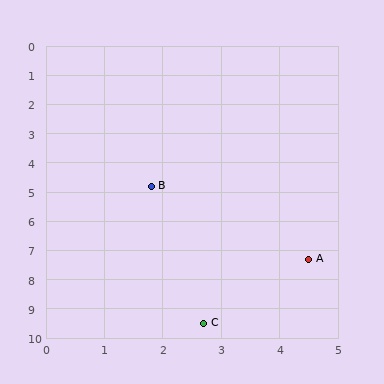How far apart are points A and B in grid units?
Points A and B are about 3.7 grid units apart.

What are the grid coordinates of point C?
Point C is at approximately (2.7, 9.5).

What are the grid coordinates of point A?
Point A is at approximately (4.5, 7.3).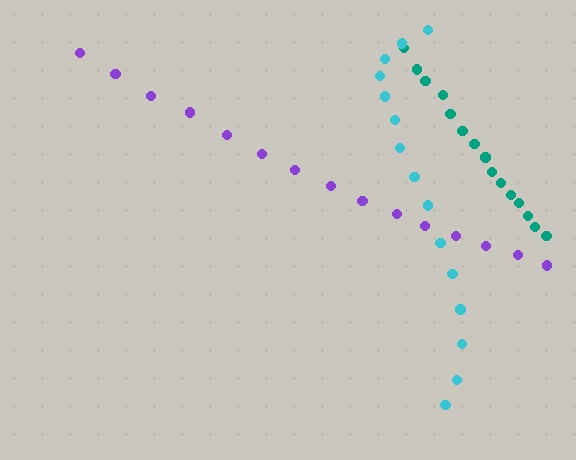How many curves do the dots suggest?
There are 3 distinct paths.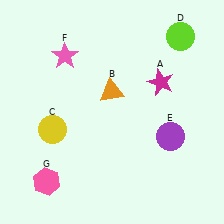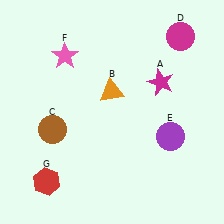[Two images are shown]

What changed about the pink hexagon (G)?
In Image 1, G is pink. In Image 2, it changed to red.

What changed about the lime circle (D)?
In Image 1, D is lime. In Image 2, it changed to magenta.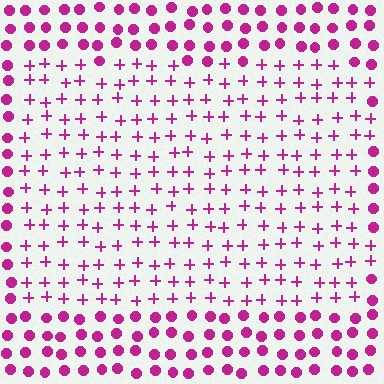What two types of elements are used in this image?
The image uses plus signs inside the rectangle region and circles outside it.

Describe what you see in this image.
The image is filled with small magenta elements arranged in a uniform grid. A rectangle-shaped region contains plus signs, while the surrounding area contains circles. The boundary is defined purely by the change in element shape.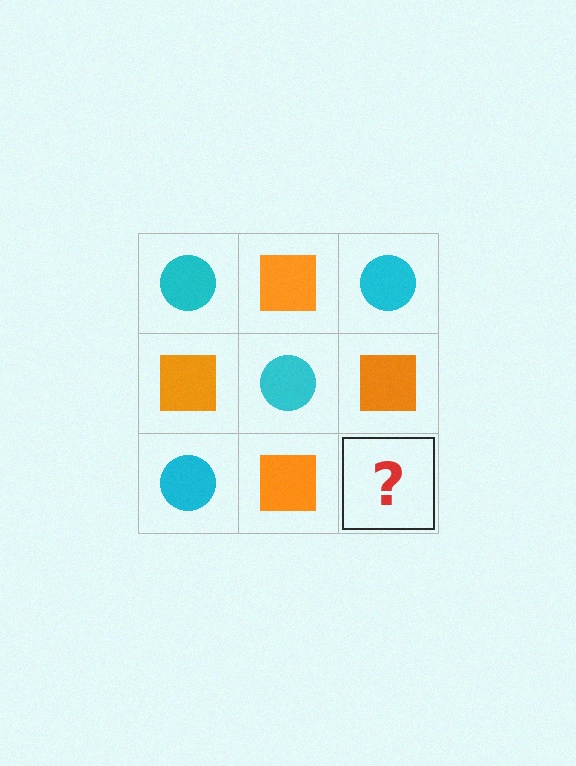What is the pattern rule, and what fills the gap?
The rule is that it alternates cyan circle and orange square in a checkerboard pattern. The gap should be filled with a cyan circle.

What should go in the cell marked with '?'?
The missing cell should contain a cyan circle.